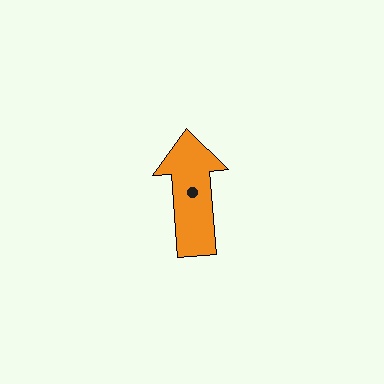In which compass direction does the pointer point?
North.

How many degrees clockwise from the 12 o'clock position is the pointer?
Approximately 355 degrees.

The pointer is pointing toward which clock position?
Roughly 12 o'clock.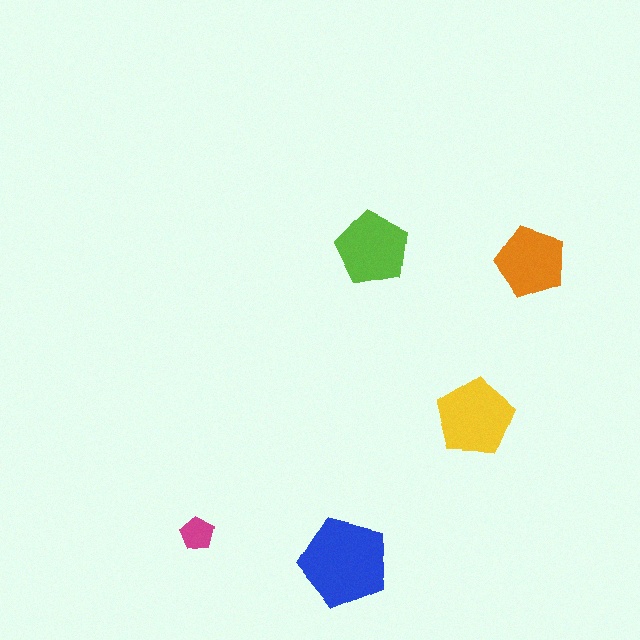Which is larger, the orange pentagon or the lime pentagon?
The lime one.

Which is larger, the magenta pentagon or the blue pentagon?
The blue one.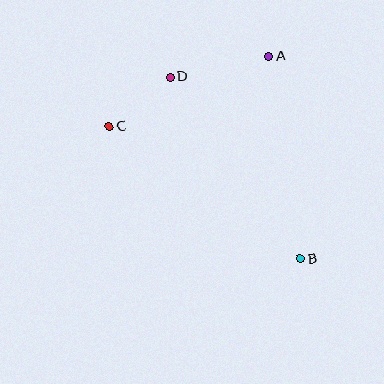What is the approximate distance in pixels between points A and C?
The distance between A and C is approximately 174 pixels.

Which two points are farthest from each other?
Points B and C are farthest from each other.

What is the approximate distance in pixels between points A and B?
The distance between A and B is approximately 205 pixels.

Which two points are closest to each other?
Points C and D are closest to each other.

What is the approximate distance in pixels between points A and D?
The distance between A and D is approximately 101 pixels.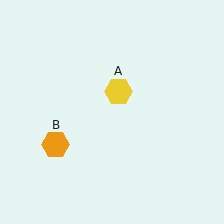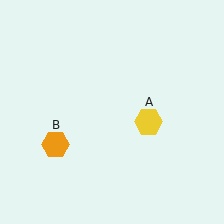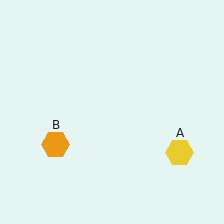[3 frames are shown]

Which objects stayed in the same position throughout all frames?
Orange hexagon (object B) remained stationary.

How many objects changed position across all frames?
1 object changed position: yellow hexagon (object A).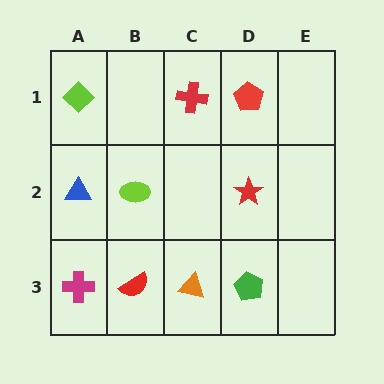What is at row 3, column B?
A red semicircle.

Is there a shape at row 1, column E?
No, that cell is empty.